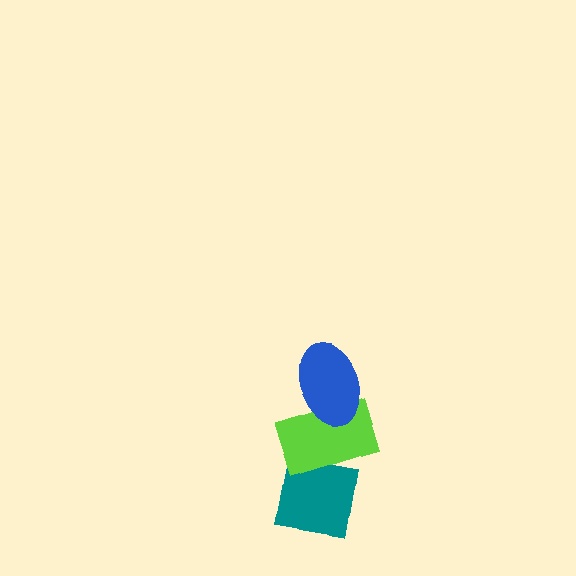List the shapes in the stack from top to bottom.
From top to bottom: the blue ellipse, the lime rectangle, the teal square.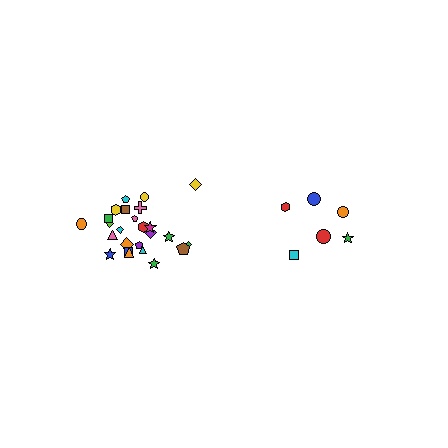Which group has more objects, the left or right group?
The left group.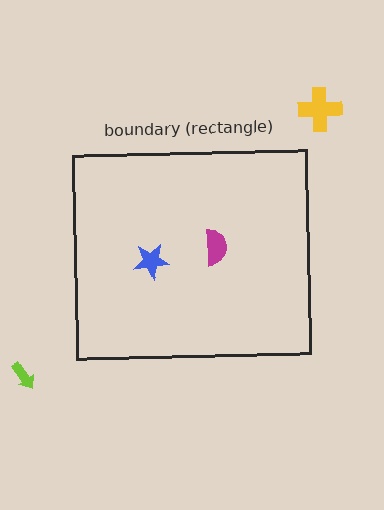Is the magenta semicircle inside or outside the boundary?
Inside.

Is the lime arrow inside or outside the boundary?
Outside.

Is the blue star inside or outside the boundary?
Inside.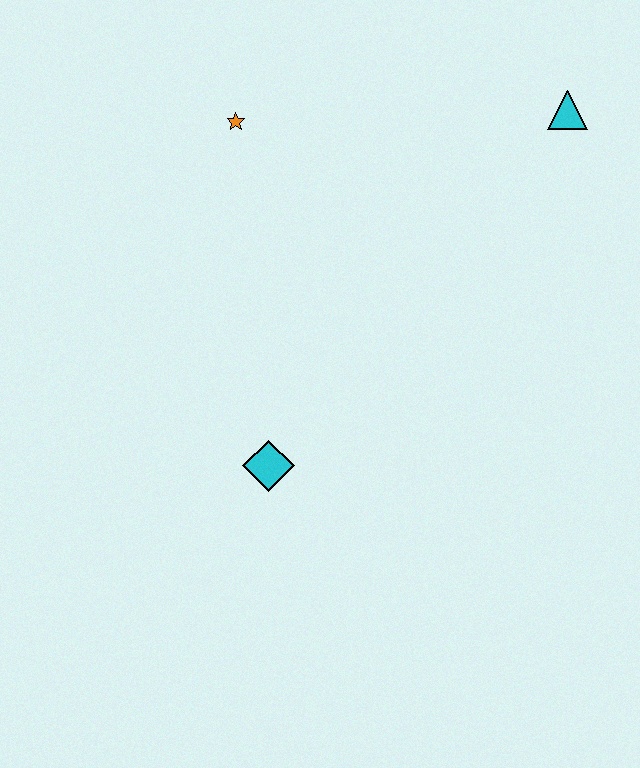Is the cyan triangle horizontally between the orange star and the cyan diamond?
No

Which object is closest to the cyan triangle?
The orange star is closest to the cyan triangle.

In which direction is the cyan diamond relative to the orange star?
The cyan diamond is below the orange star.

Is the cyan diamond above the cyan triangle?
No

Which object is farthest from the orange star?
The cyan diamond is farthest from the orange star.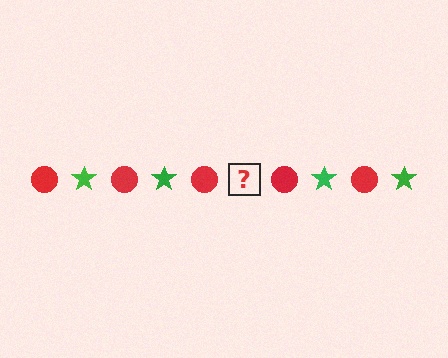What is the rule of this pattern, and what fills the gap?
The rule is that the pattern alternates between red circle and green star. The gap should be filled with a green star.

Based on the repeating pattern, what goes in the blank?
The blank should be a green star.